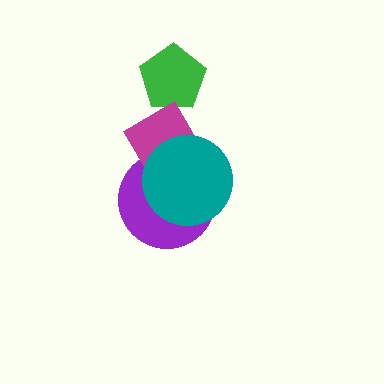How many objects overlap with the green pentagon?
0 objects overlap with the green pentagon.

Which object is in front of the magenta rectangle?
The teal circle is in front of the magenta rectangle.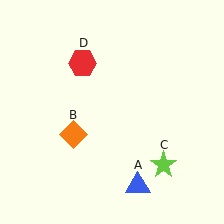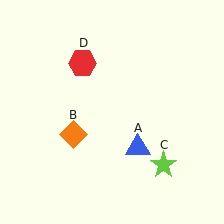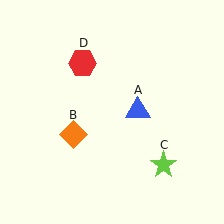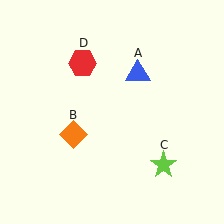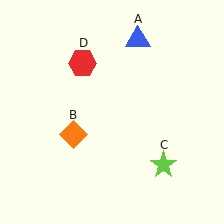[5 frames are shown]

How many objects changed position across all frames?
1 object changed position: blue triangle (object A).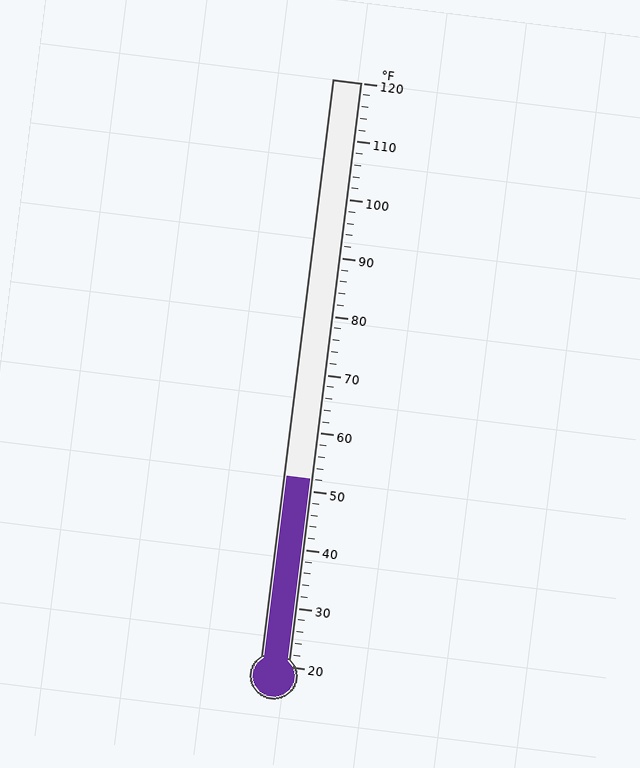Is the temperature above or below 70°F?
The temperature is below 70°F.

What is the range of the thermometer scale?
The thermometer scale ranges from 20°F to 120°F.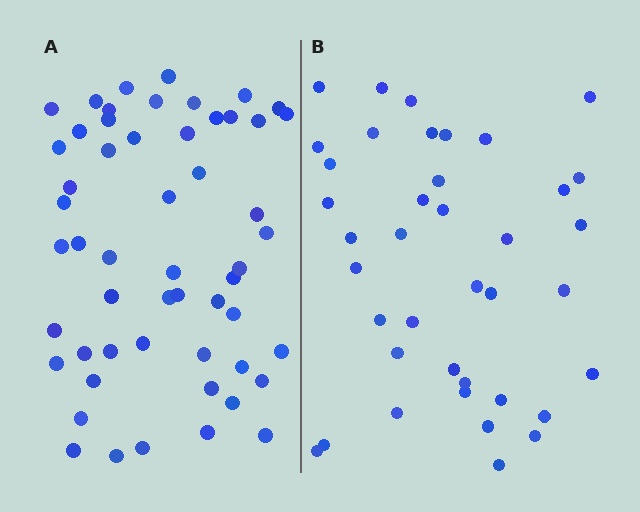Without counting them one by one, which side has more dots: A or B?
Region A (the left region) has more dots.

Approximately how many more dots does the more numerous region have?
Region A has approximately 15 more dots than region B.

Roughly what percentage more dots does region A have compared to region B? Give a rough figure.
About 40% more.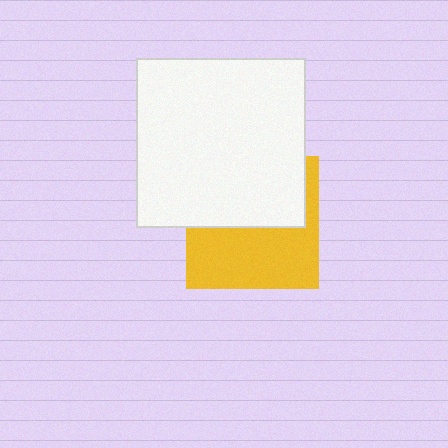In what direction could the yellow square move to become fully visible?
The yellow square could move down. That would shift it out from behind the white square entirely.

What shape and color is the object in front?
The object in front is a white square.